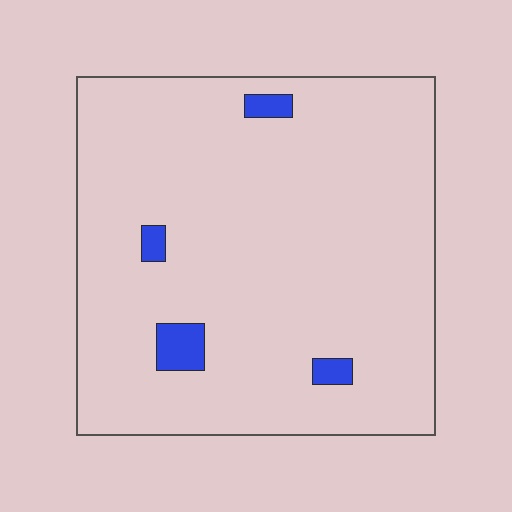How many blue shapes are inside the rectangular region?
4.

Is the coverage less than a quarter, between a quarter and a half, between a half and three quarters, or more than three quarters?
Less than a quarter.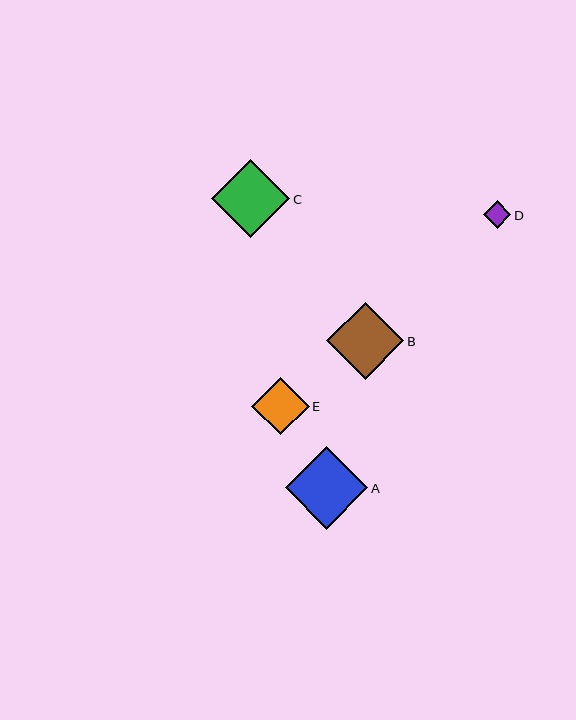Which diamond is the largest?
Diamond A is the largest with a size of approximately 82 pixels.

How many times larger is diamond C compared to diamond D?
Diamond C is approximately 2.8 times the size of diamond D.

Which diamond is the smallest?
Diamond D is the smallest with a size of approximately 28 pixels.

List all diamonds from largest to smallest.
From largest to smallest: A, C, B, E, D.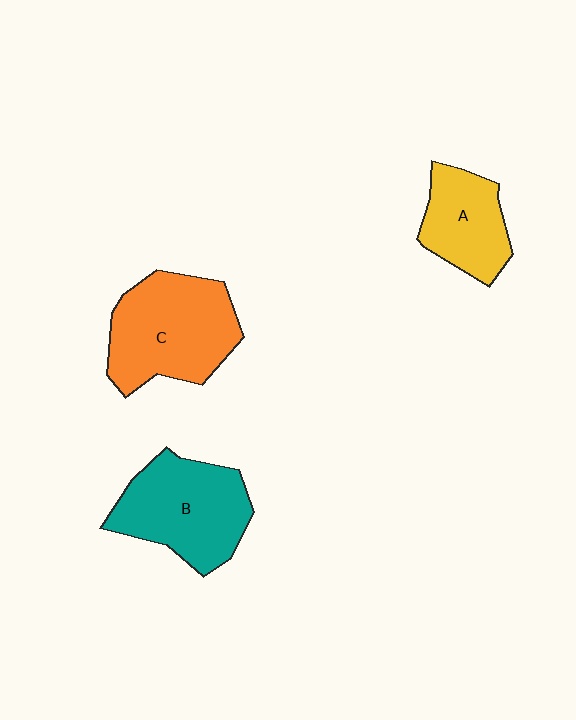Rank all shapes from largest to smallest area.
From largest to smallest: C (orange), B (teal), A (yellow).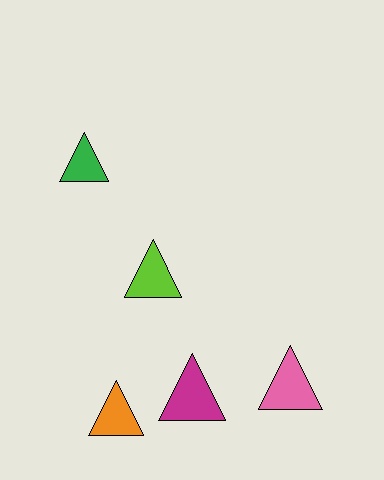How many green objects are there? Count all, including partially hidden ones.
There is 1 green object.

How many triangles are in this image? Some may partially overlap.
There are 5 triangles.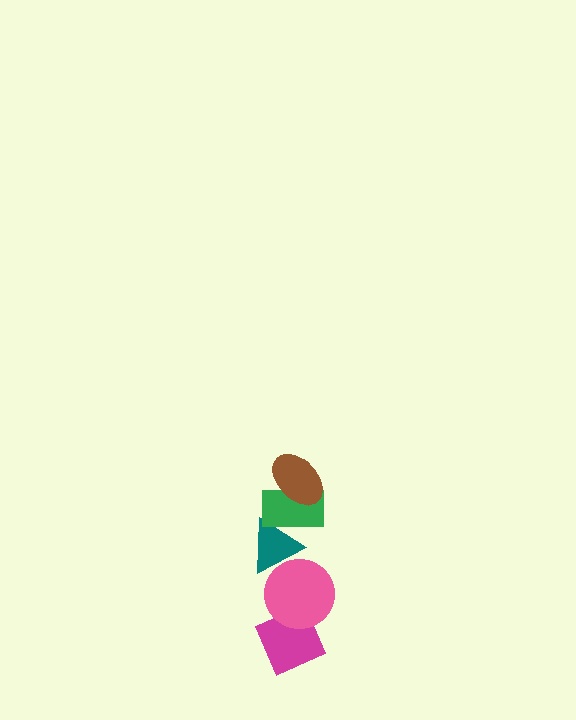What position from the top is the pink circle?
The pink circle is 4th from the top.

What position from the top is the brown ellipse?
The brown ellipse is 1st from the top.